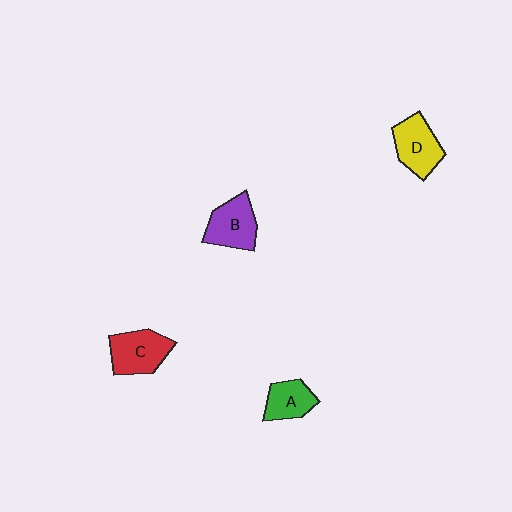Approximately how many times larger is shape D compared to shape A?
Approximately 1.3 times.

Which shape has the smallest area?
Shape A (green).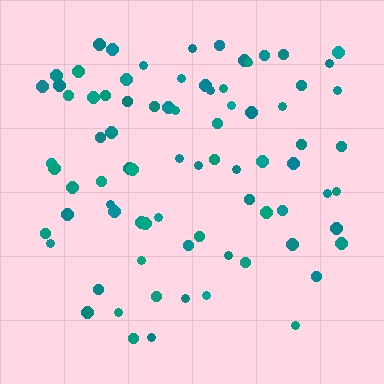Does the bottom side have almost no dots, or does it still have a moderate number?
Still a moderate number, just noticeably fewer than the top.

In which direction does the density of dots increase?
From bottom to top, with the top side densest.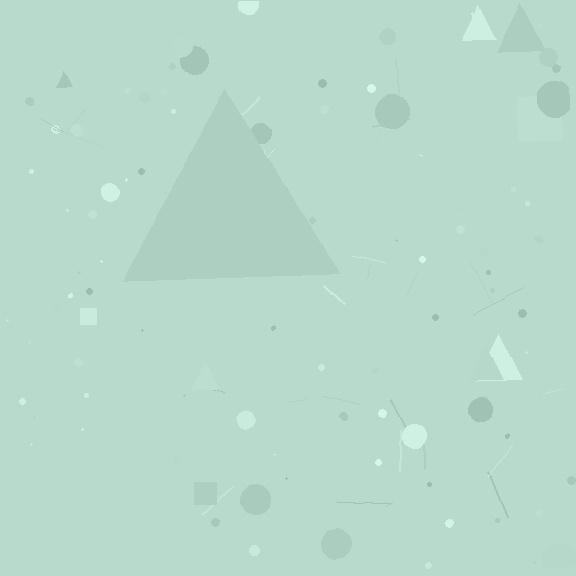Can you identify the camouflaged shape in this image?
The camouflaged shape is a triangle.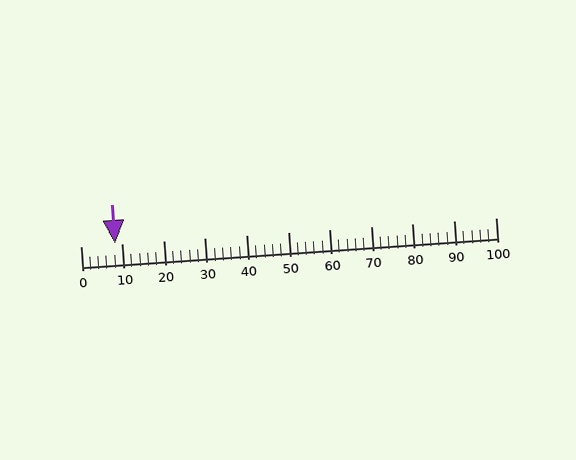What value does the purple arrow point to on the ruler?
The purple arrow points to approximately 8.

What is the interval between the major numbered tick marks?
The major tick marks are spaced 10 units apart.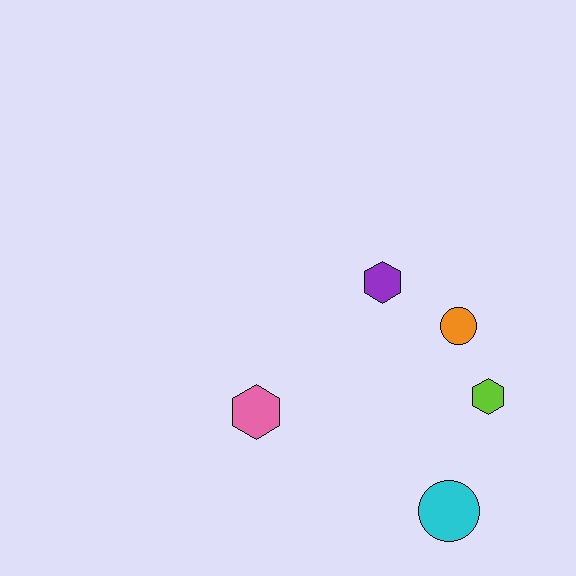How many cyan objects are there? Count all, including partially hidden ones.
There is 1 cyan object.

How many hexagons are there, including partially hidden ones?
There are 3 hexagons.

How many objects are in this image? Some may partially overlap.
There are 5 objects.